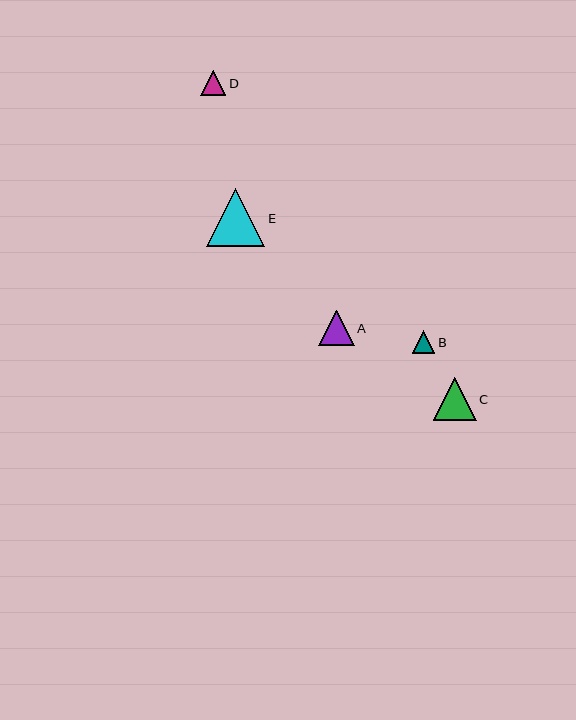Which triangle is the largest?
Triangle E is the largest with a size of approximately 58 pixels.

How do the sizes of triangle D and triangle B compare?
Triangle D and triangle B are approximately the same size.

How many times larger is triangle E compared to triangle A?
Triangle E is approximately 1.6 times the size of triangle A.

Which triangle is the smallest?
Triangle B is the smallest with a size of approximately 23 pixels.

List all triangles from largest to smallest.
From largest to smallest: E, C, A, D, B.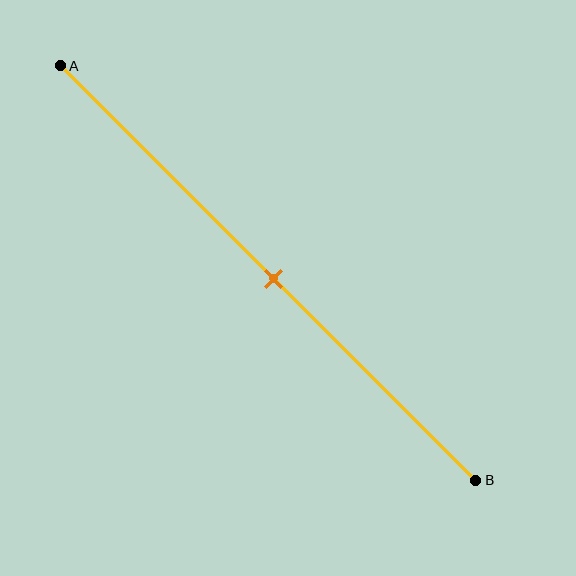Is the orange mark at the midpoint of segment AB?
Yes, the mark is approximately at the midpoint.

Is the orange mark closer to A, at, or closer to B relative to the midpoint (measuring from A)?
The orange mark is approximately at the midpoint of segment AB.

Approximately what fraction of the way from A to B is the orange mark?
The orange mark is approximately 50% of the way from A to B.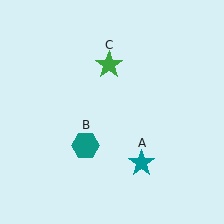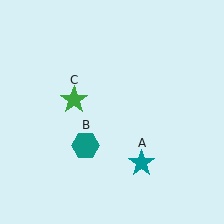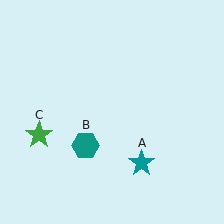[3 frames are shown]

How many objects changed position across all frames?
1 object changed position: green star (object C).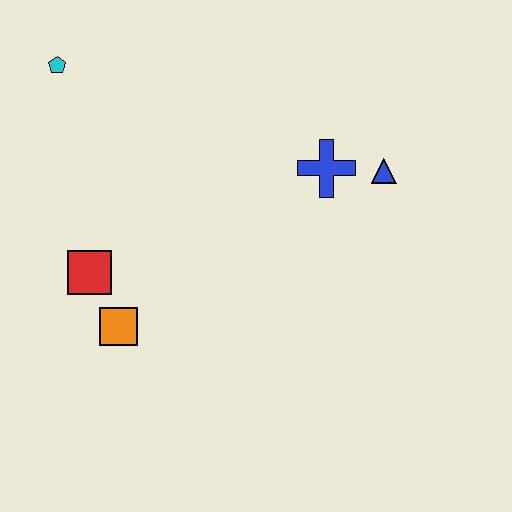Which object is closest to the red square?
The orange square is closest to the red square.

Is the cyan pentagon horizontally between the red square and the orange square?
No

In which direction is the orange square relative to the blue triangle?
The orange square is to the left of the blue triangle.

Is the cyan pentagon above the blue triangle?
Yes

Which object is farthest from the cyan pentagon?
The blue triangle is farthest from the cyan pentagon.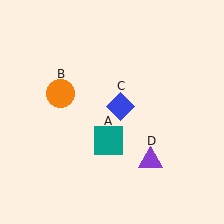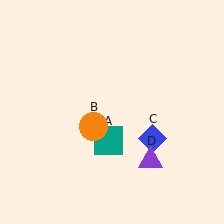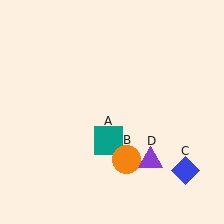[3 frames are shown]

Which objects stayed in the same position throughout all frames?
Teal square (object A) and purple triangle (object D) remained stationary.